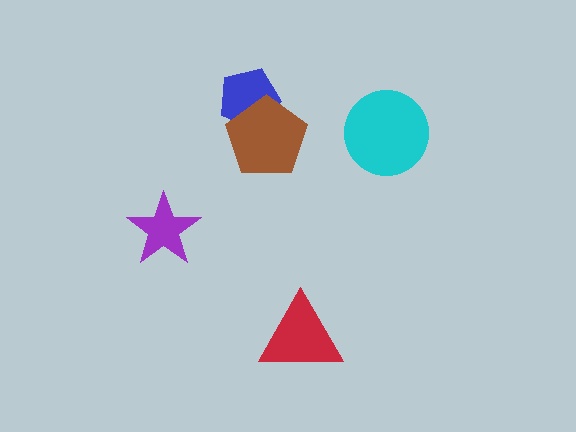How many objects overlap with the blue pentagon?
1 object overlaps with the blue pentagon.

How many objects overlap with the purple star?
0 objects overlap with the purple star.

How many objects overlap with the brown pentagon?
1 object overlaps with the brown pentagon.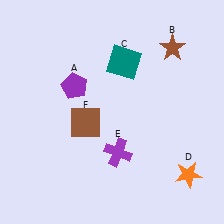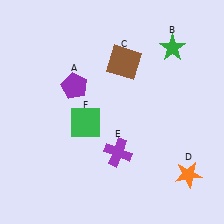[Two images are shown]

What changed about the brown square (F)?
In Image 1, F is brown. In Image 2, it changed to green.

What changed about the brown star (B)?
In Image 1, B is brown. In Image 2, it changed to green.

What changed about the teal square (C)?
In Image 1, C is teal. In Image 2, it changed to brown.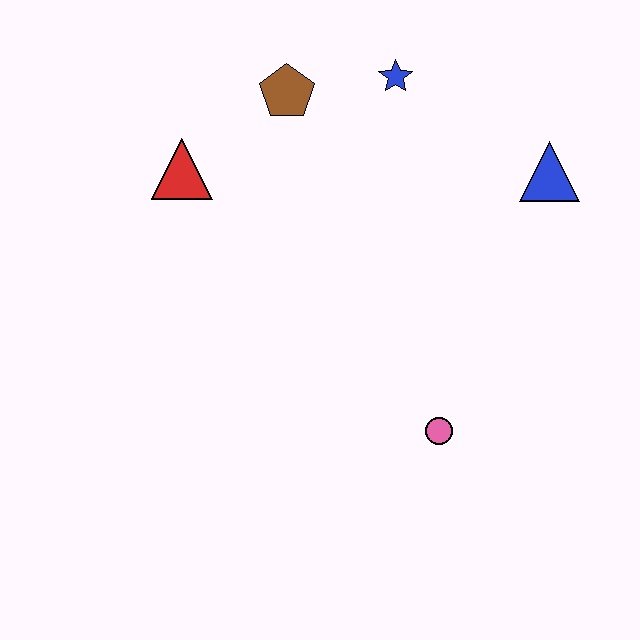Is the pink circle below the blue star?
Yes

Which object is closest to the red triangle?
The brown pentagon is closest to the red triangle.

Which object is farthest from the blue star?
The pink circle is farthest from the blue star.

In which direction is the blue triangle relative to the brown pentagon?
The blue triangle is to the right of the brown pentagon.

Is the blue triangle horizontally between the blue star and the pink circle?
No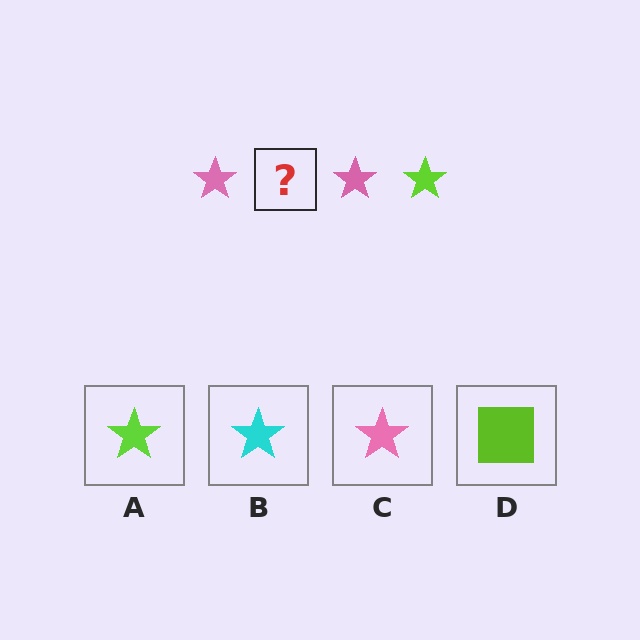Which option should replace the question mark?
Option A.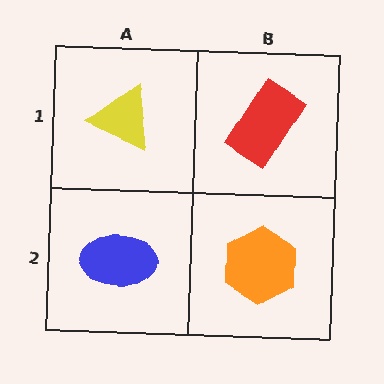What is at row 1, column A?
A yellow triangle.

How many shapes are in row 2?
2 shapes.